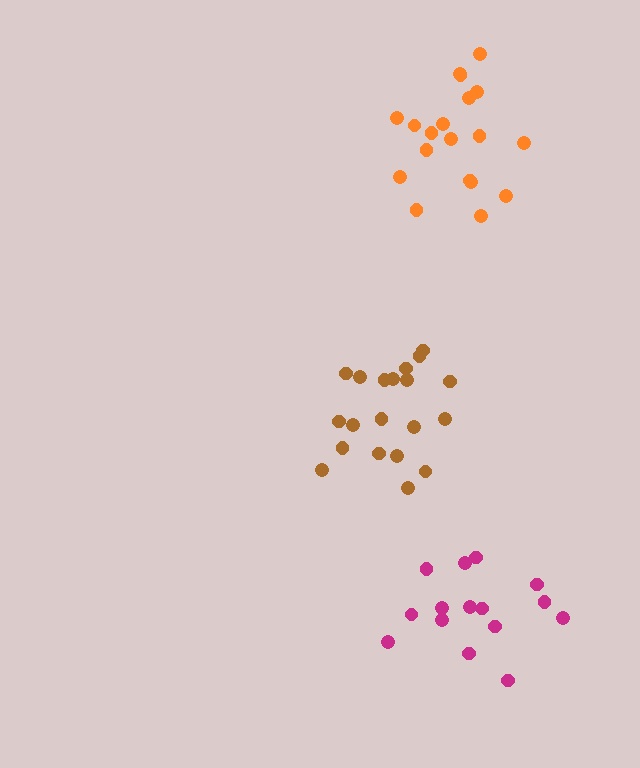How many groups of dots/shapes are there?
There are 3 groups.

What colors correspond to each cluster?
The clusters are colored: brown, magenta, orange.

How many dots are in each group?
Group 1: 20 dots, Group 2: 15 dots, Group 3: 19 dots (54 total).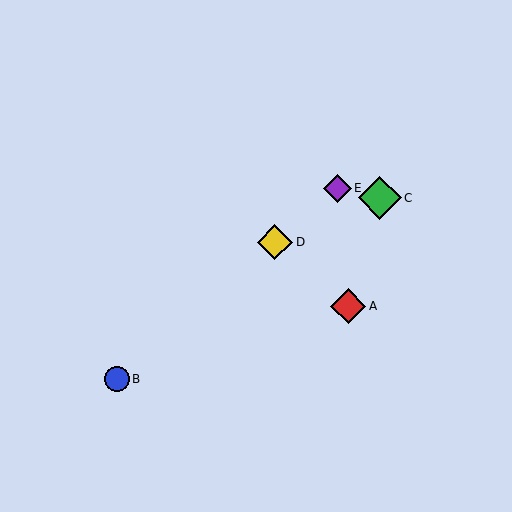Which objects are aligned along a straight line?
Objects B, D, E are aligned along a straight line.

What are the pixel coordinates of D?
Object D is at (275, 242).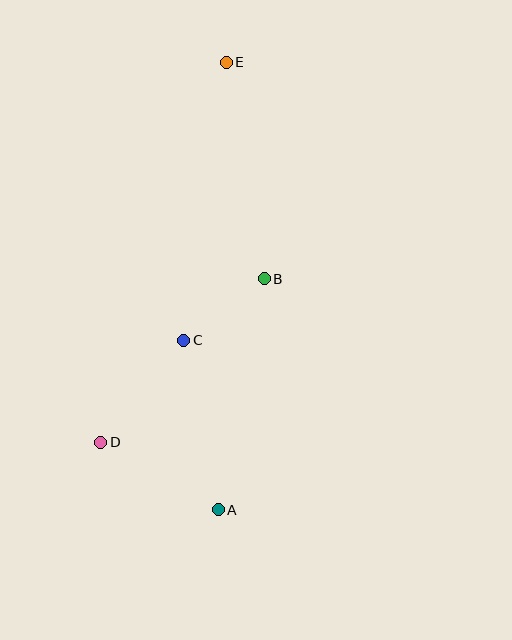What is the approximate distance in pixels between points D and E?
The distance between D and E is approximately 400 pixels.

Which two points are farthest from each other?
Points A and E are farthest from each other.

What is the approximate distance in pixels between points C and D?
The distance between C and D is approximately 132 pixels.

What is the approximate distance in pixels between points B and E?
The distance between B and E is approximately 220 pixels.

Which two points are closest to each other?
Points B and C are closest to each other.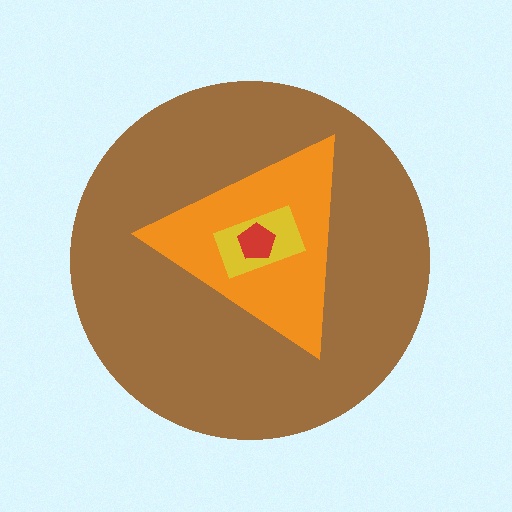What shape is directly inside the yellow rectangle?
The red pentagon.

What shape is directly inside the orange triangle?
The yellow rectangle.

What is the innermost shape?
The red pentagon.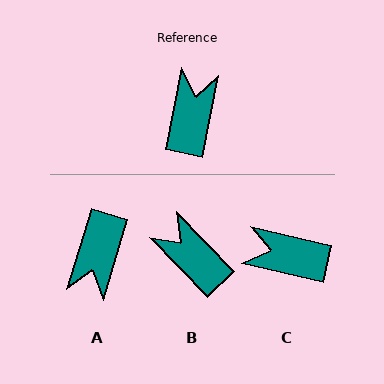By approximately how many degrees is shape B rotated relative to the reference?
Approximately 56 degrees counter-clockwise.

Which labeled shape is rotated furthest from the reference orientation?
A, about 175 degrees away.